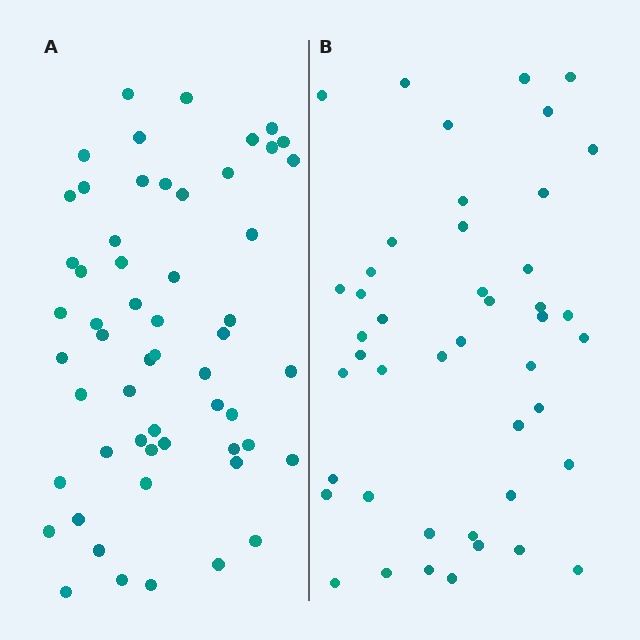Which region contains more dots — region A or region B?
Region A (the left region) has more dots.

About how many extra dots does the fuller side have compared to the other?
Region A has roughly 12 or so more dots than region B.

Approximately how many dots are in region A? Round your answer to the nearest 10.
About 60 dots. (The exact count is 56, which rounds to 60.)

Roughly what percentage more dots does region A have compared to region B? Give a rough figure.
About 25% more.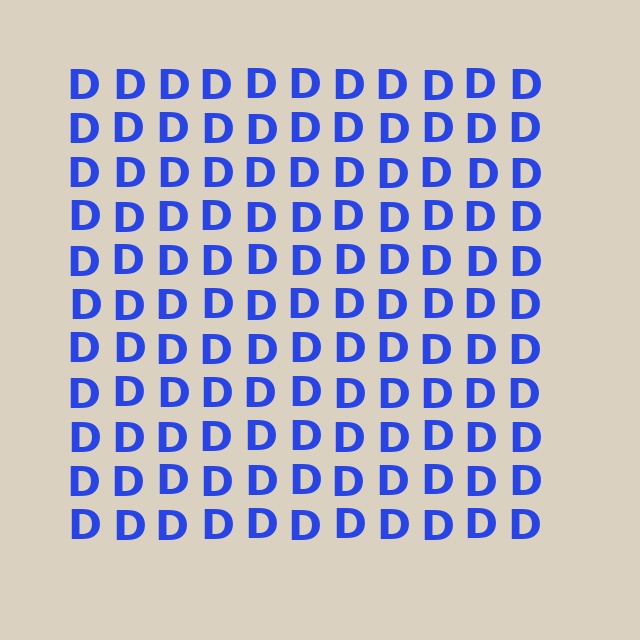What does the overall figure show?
The overall figure shows a square.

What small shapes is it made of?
It is made of small letter D's.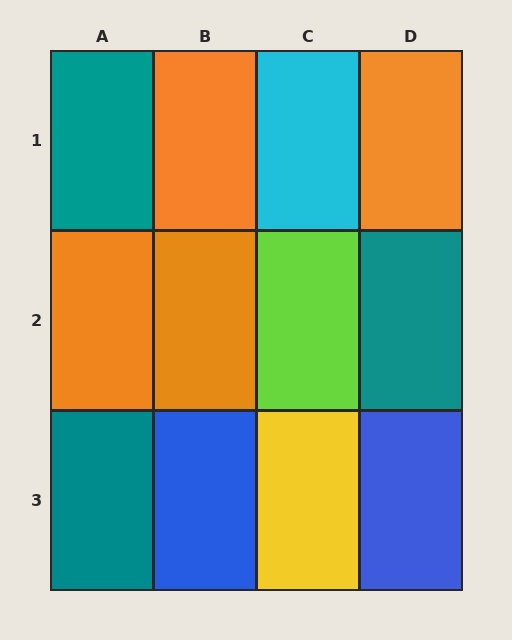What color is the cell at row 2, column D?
Teal.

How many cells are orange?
4 cells are orange.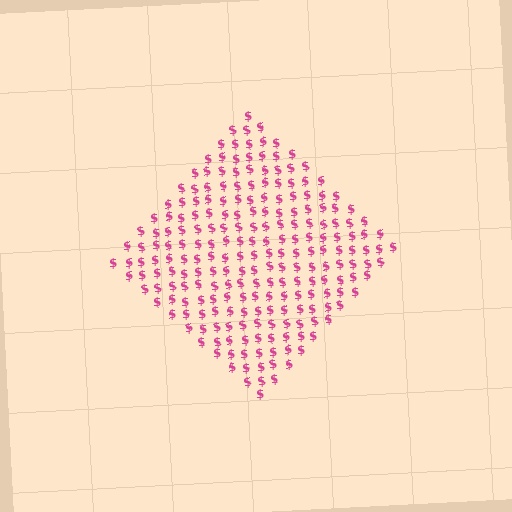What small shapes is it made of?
It is made of small dollar signs.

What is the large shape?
The large shape is a diamond.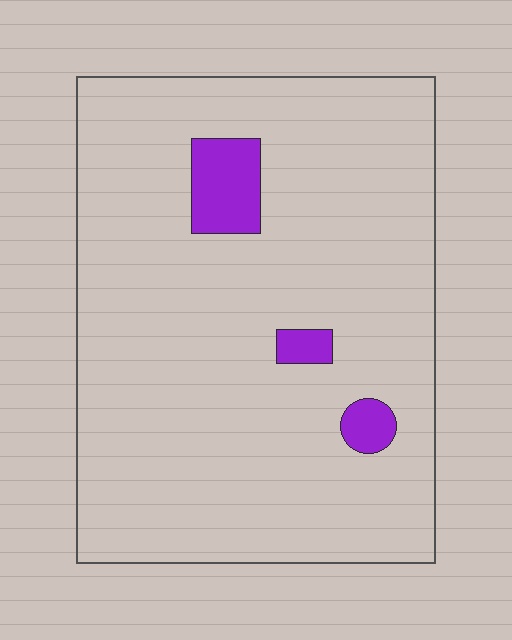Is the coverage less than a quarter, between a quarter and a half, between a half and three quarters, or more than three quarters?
Less than a quarter.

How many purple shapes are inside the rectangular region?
3.